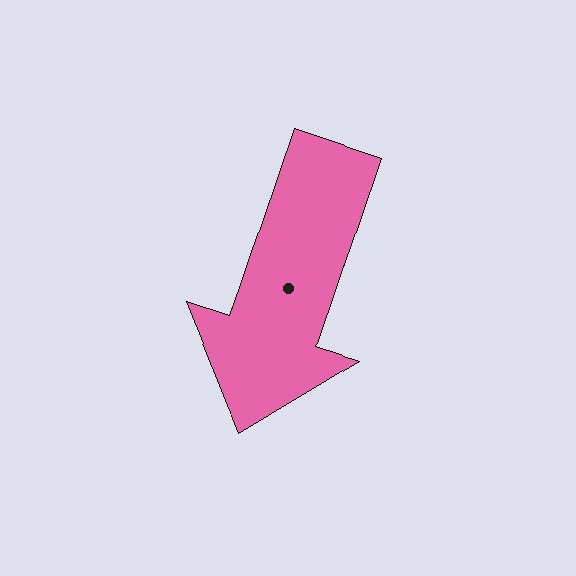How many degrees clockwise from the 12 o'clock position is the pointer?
Approximately 199 degrees.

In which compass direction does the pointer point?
South.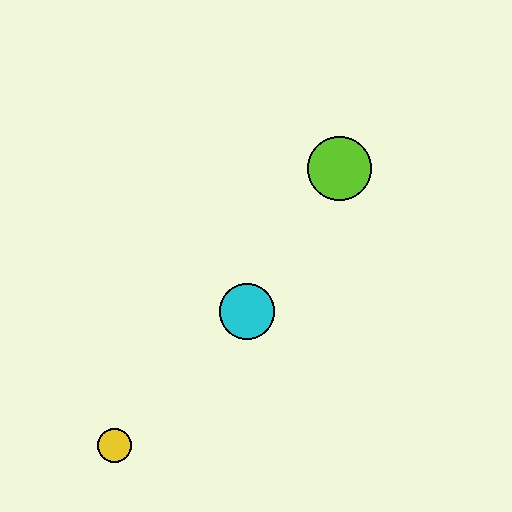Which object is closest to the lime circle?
The cyan circle is closest to the lime circle.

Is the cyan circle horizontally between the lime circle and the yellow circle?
Yes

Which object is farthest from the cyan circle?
The yellow circle is farthest from the cyan circle.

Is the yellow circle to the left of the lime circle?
Yes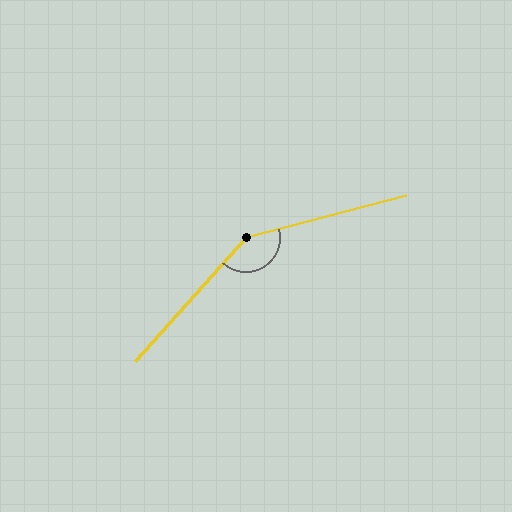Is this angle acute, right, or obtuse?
It is obtuse.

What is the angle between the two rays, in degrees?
Approximately 147 degrees.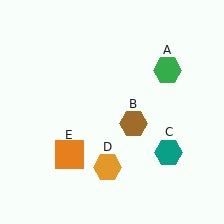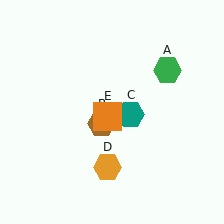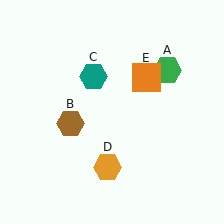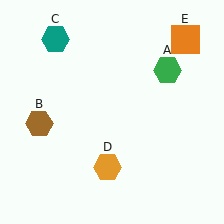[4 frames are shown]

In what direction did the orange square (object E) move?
The orange square (object E) moved up and to the right.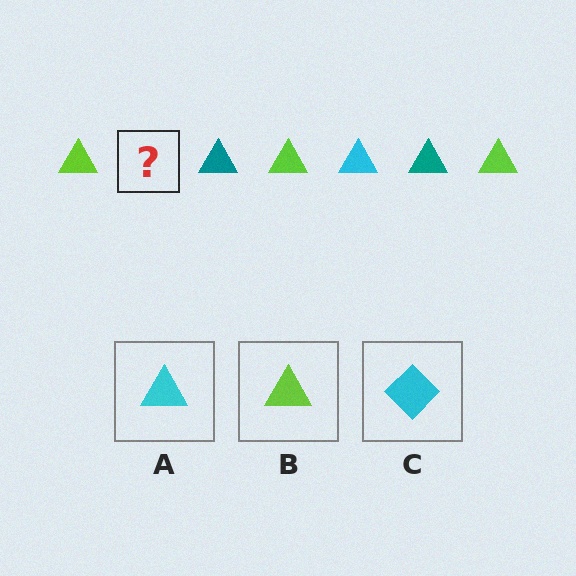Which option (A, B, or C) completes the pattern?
A.